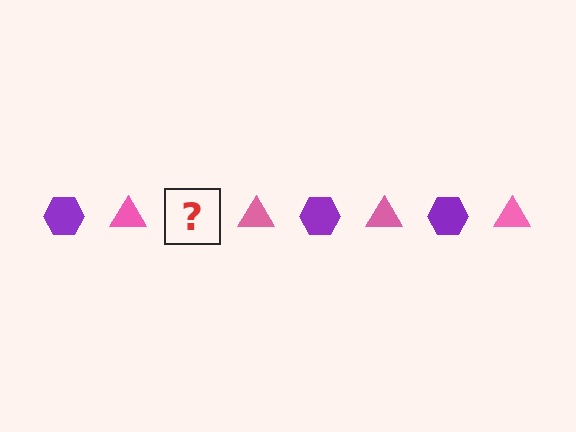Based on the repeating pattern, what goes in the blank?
The blank should be a purple hexagon.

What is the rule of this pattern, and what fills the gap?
The rule is that the pattern alternates between purple hexagon and pink triangle. The gap should be filled with a purple hexagon.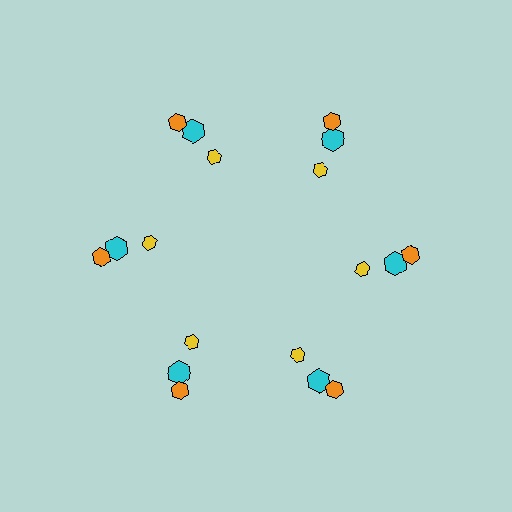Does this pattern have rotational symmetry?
Yes, this pattern has 6-fold rotational symmetry. It looks the same after rotating 60 degrees around the center.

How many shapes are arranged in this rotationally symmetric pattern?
There are 18 shapes, arranged in 6 groups of 3.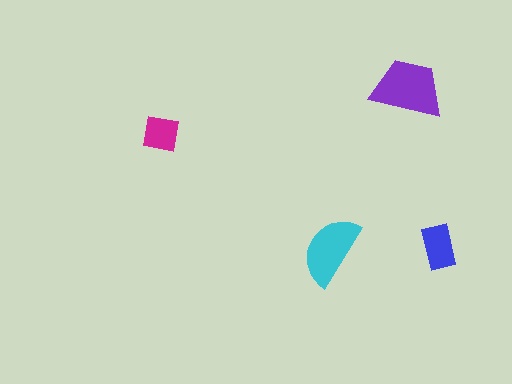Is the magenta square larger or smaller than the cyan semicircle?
Smaller.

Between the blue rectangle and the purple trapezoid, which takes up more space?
The purple trapezoid.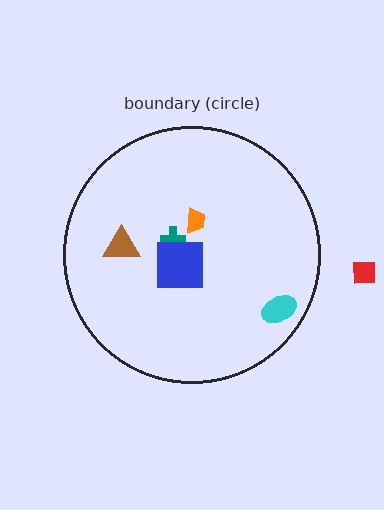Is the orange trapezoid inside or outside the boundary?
Inside.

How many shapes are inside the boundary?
5 inside, 1 outside.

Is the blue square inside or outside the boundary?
Inside.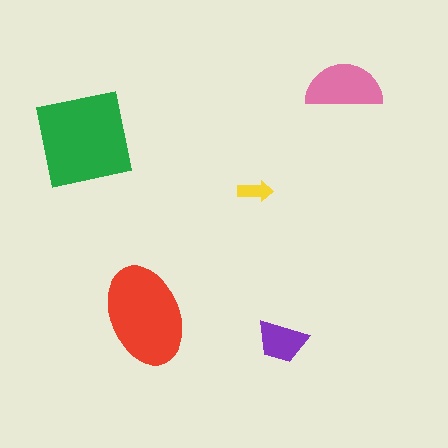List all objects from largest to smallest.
The green square, the red ellipse, the pink semicircle, the purple trapezoid, the yellow arrow.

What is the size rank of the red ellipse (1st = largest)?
2nd.